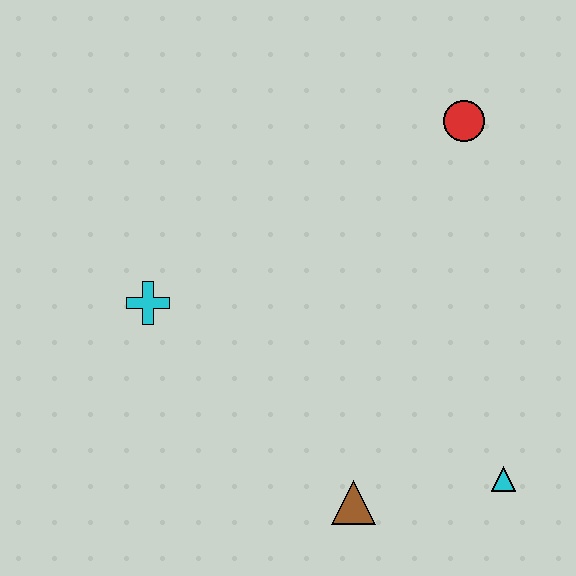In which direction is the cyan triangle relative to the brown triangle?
The cyan triangle is to the right of the brown triangle.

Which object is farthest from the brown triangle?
The red circle is farthest from the brown triangle.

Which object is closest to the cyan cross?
The brown triangle is closest to the cyan cross.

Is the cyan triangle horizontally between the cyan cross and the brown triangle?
No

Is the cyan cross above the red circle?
No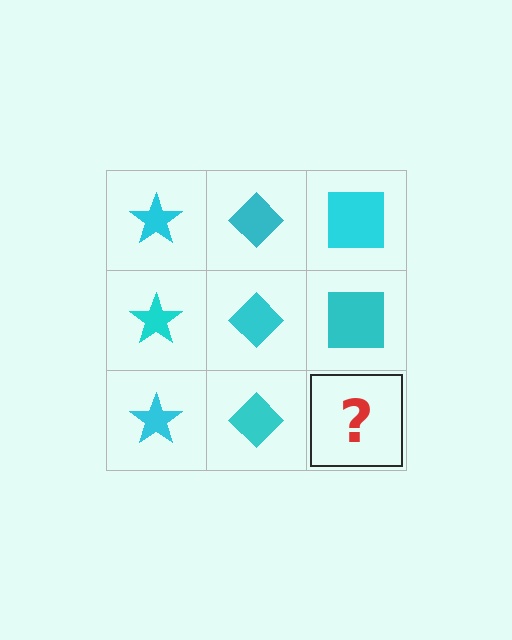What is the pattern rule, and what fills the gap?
The rule is that each column has a consistent shape. The gap should be filled with a cyan square.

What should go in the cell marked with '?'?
The missing cell should contain a cyan square.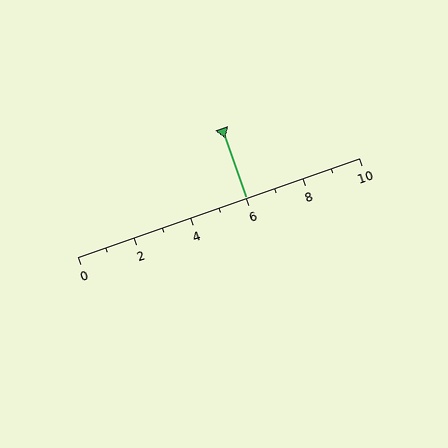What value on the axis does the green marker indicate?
The marker indicates approximately 6.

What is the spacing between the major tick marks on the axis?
The major ticks are spaced 2 apart.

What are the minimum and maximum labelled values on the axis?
The axis runs from 0 to 10.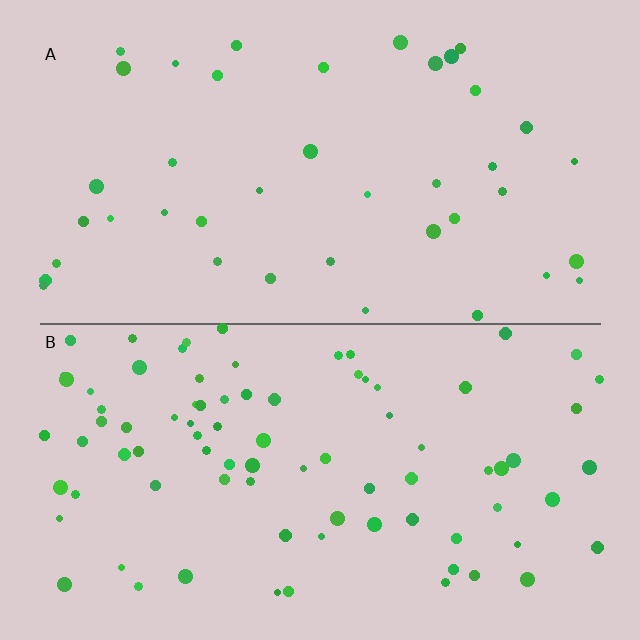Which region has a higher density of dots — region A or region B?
B (the bottom).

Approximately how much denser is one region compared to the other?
Approximately 2.1× — region B over region A.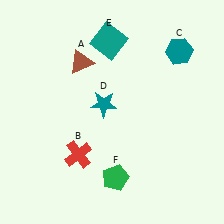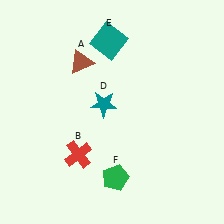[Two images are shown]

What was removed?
The teal hexagon (C) was removed in Image 2.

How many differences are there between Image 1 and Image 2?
There is 1 difference between the two images.